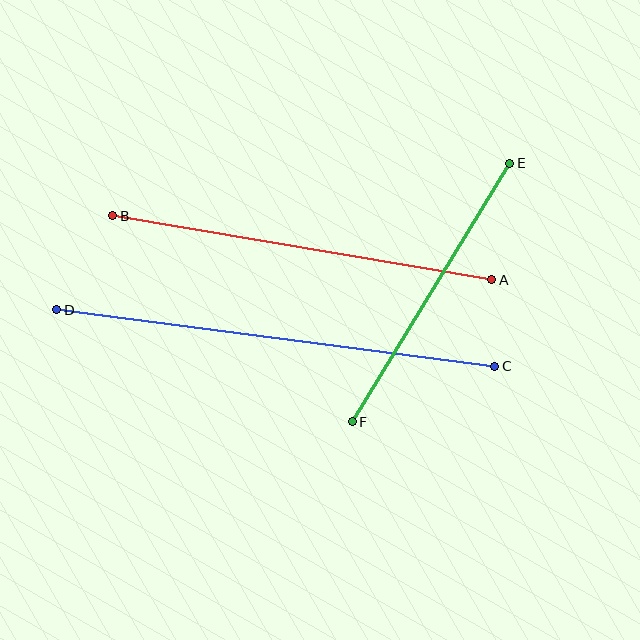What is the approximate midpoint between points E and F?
The midpoint is at approximately (431, 293) pixels.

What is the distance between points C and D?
The distance is approximately 442 pixels.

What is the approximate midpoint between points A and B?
The midpoint is at approximately (302, 248) pixels.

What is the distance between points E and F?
The distance is approximately 302 pixels.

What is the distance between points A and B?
The distance is approximately 384 pixels.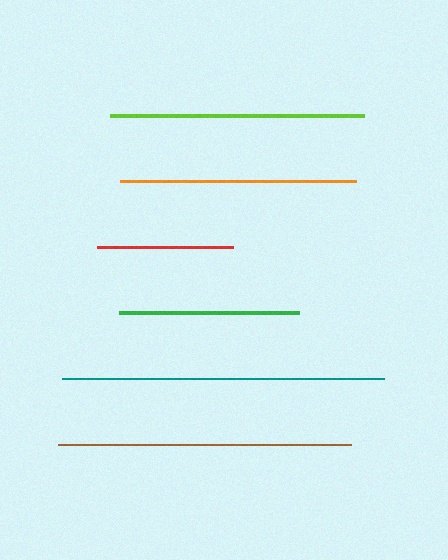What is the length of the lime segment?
The lime segment is approximately 253 pixels long.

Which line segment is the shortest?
The red line is the shortest at approximately 135 pixels.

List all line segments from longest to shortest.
From longest to shortest: teal, brown, lime, orange, green, red.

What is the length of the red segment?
The red segment is approximately 135 pixels long.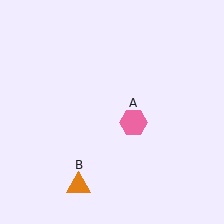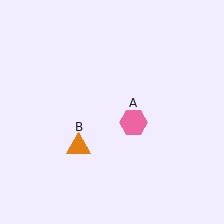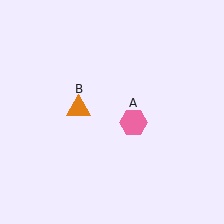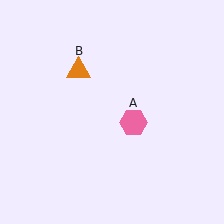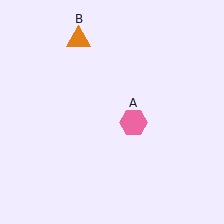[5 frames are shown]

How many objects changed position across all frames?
1 object changed position: orange triangle (object B).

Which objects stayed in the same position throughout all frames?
Pink hexagon (object A) remained stationary.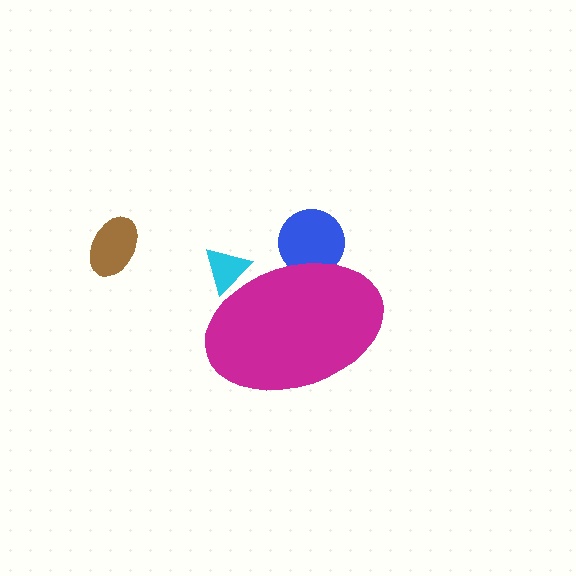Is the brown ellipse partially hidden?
No, the brown ellipse is fully visible.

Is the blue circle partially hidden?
Yes, the blue circle is partially hidden behind the magenta ellipse.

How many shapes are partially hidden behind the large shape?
2 shapes are partially hidden.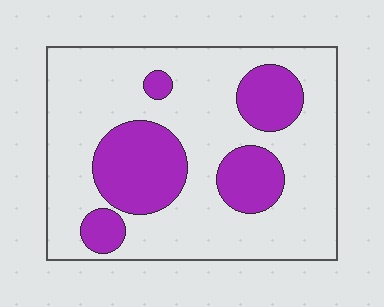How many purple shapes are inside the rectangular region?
5.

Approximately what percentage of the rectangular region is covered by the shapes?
Approximately 25%.